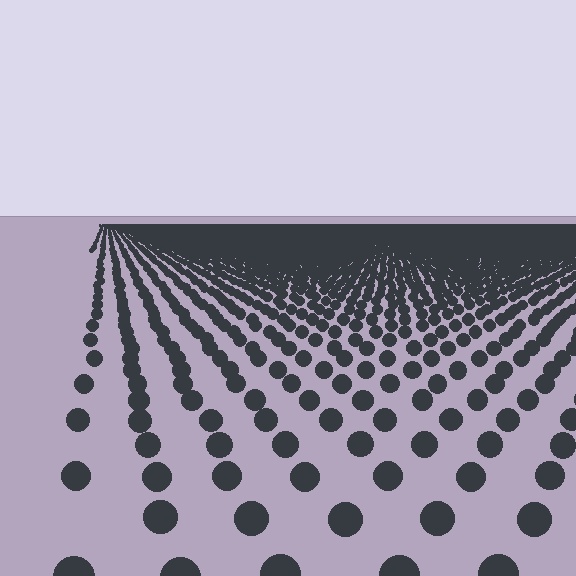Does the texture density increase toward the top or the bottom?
Density increases toward the top.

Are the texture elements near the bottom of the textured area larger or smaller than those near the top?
Larger. Near the bottom, elements are closer to the viewer and appear at a bigger on-screen size.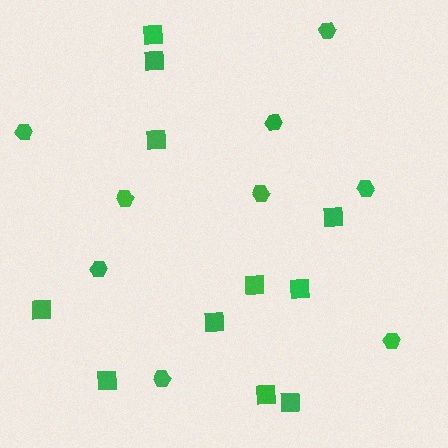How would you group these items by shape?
There are 2 groups: one group of hexagons (9) and one group of squares (11).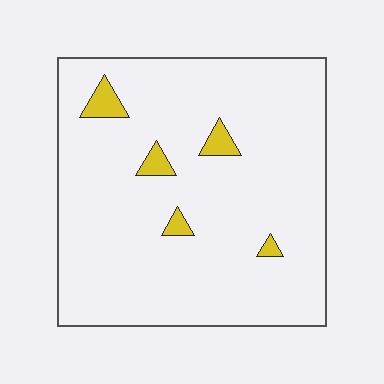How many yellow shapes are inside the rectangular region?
5.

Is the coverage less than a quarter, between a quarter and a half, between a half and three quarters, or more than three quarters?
Less than a quarter.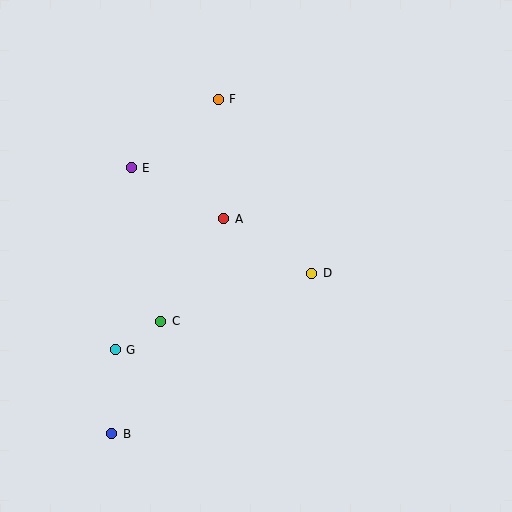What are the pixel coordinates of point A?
Point A is at (224, 219).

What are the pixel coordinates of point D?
Point D is at (312, 273).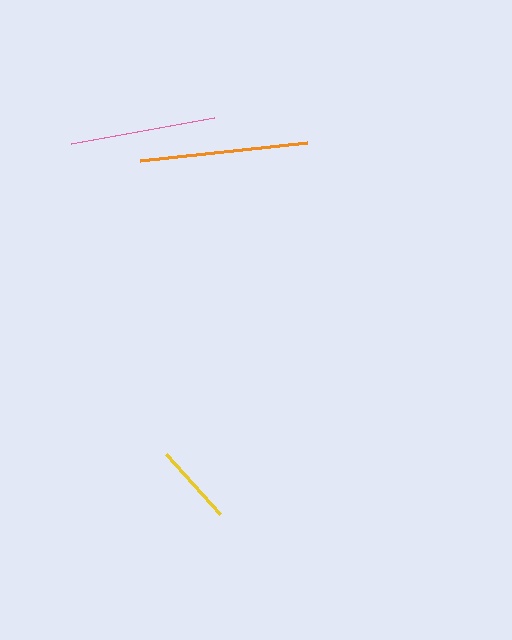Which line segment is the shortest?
The yellow line is the shortest at approximately 81 pixels.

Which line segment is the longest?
The orange line is the longest at approximately 168 pixels.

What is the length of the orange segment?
The orange segment is approximately 168 pixels long.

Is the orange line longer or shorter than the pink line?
The orange line is longer than the pink line.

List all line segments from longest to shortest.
From longest to shortest: orange, pink, yellow.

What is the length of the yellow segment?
The yellow segment is approximately 81 pixels long.